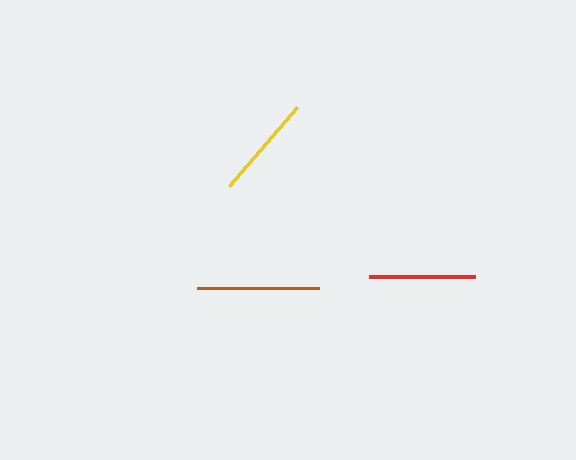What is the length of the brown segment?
The brown segment is approximately 121 pixels long.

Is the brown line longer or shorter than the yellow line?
The brown line is longer than the yellow line.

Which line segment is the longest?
The brown line is the longest at approximately 121 pixels.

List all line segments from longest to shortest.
From longest to shortest: brown, red, yellow.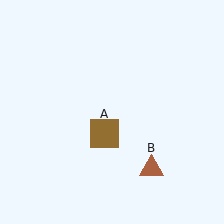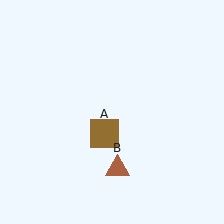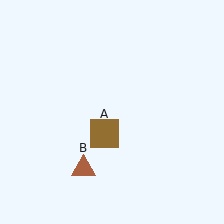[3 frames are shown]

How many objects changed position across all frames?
1 object changed position: brown triangle (object B).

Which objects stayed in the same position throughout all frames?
Brown square (object A) remained stationary.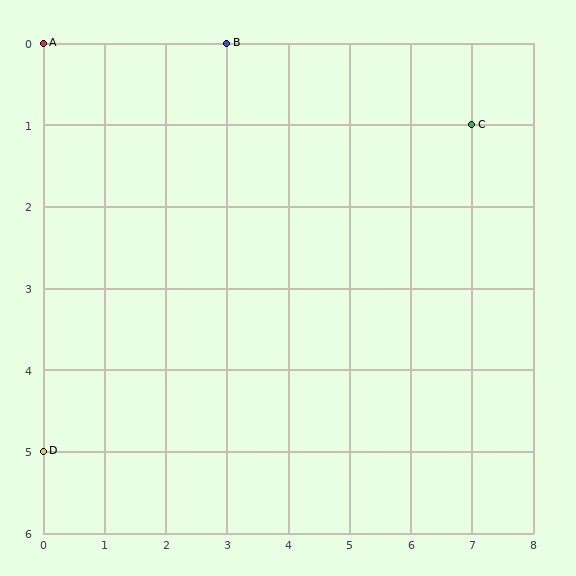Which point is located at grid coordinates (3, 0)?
Point B is at (3, 0).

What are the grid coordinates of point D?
Point D is at grid coordinates (0, 5).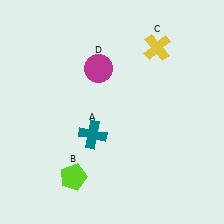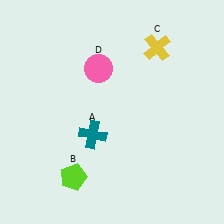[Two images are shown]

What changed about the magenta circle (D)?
In Image 1, D is magenta. In Image 2, it changed to pink.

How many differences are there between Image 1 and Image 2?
There is 1 difference between the two images.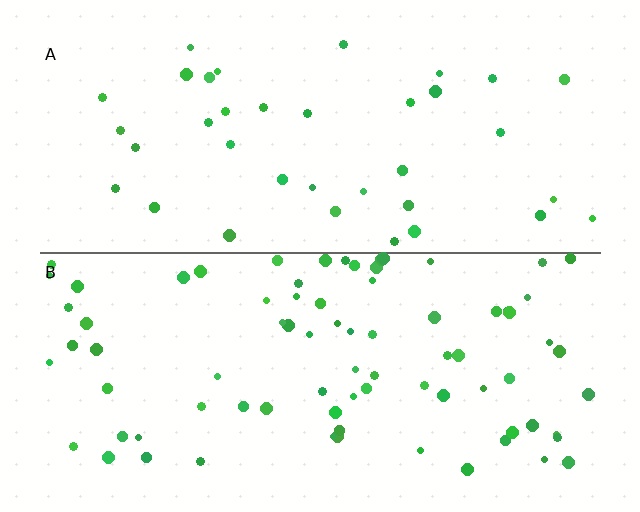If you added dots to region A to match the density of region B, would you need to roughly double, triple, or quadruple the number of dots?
Approximately double.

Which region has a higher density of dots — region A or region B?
B (the bottom).